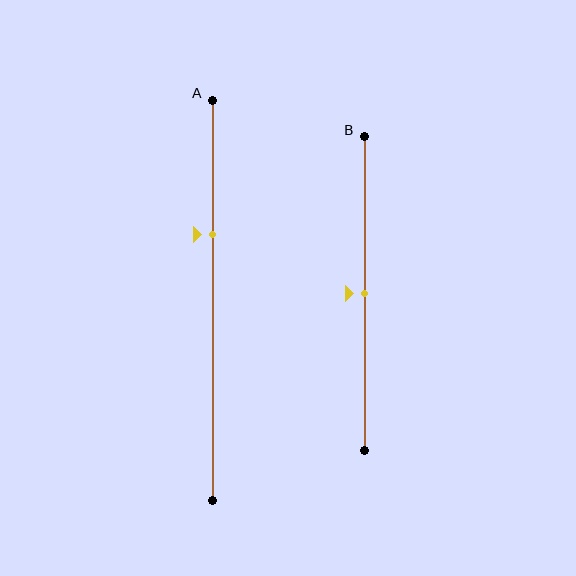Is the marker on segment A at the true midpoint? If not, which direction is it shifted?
No, the marker on segment A is shifted upward by about 16% of the segment length.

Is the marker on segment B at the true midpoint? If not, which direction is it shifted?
Yes, the marker on segment B is at the true midpoint.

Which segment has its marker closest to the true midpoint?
Segment B has its marker closest to the true midpoint.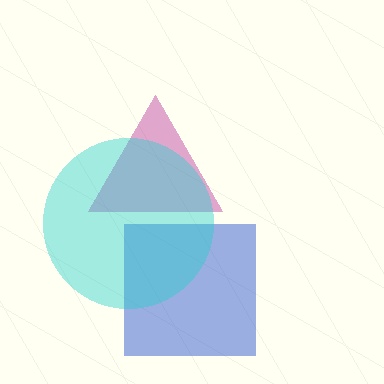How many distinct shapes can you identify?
There are 3 distinct shapes: a magenta triangle, a blue square, a cyan circle.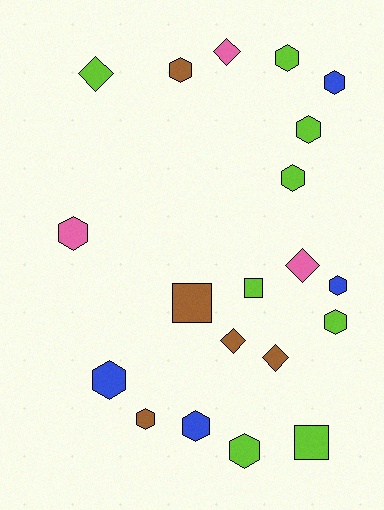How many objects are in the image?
There are 20 objects.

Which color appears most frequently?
Lime, with 8 objects.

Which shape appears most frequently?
Hexagon, with 12 objects.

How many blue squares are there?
There are no blue squares.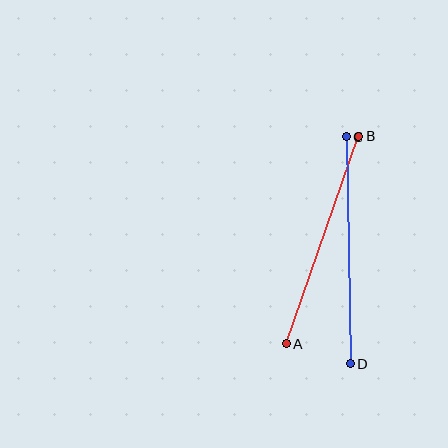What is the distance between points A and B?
The distance is approximately 220 pixels.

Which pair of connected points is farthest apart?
Points C and D are farthest apart.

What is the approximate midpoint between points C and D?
The midpoint is at approximately (348, 250) pixels.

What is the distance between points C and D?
The distance is approximately 227 pixels.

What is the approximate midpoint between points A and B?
The midpoint is at approximately (323, 240) pixels.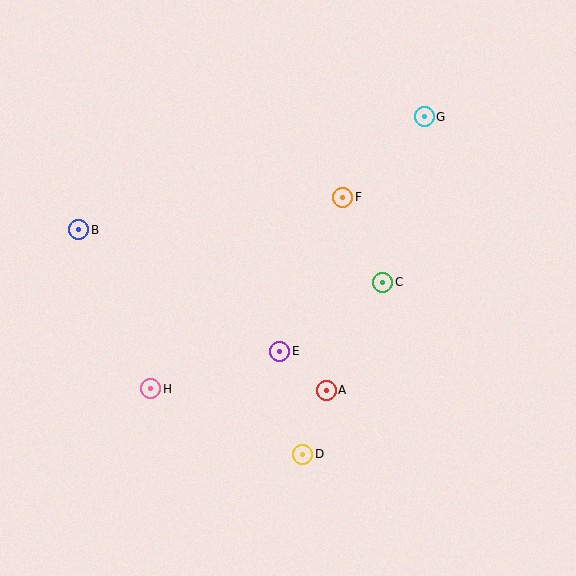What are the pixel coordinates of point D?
Point D is at (303, 454).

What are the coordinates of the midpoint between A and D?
The midpoint between A and D is at (315, 422).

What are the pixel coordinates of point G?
Point G is at (424, 117).